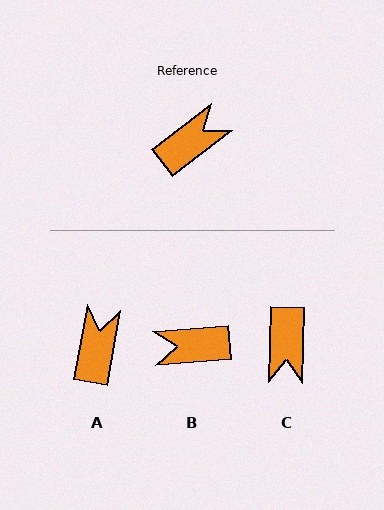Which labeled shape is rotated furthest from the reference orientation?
B, about 147 degrees away.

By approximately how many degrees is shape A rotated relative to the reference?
Approximately 42 degrees counter-clockwise.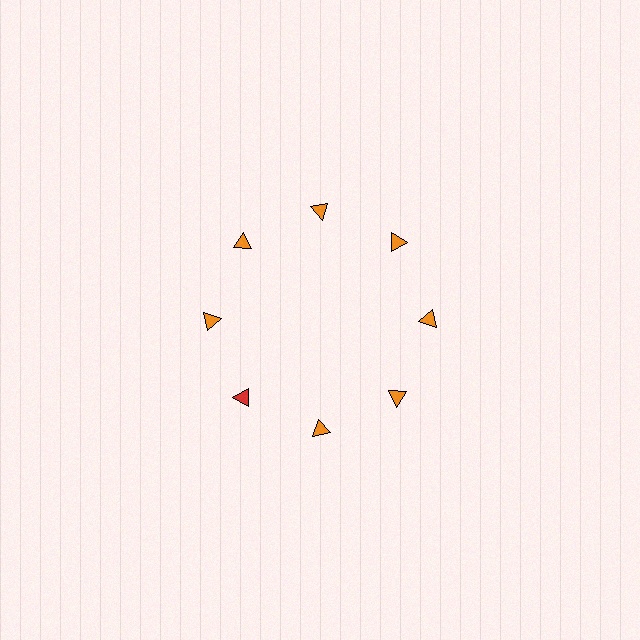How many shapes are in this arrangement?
There are 8 shapes arranged in a ring pattern.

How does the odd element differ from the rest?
It has a different color: red instead of orange.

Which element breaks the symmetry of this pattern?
The red triangle at roughly the 8 o'clock position breaks the symmetry. All other shapes are orange triangles.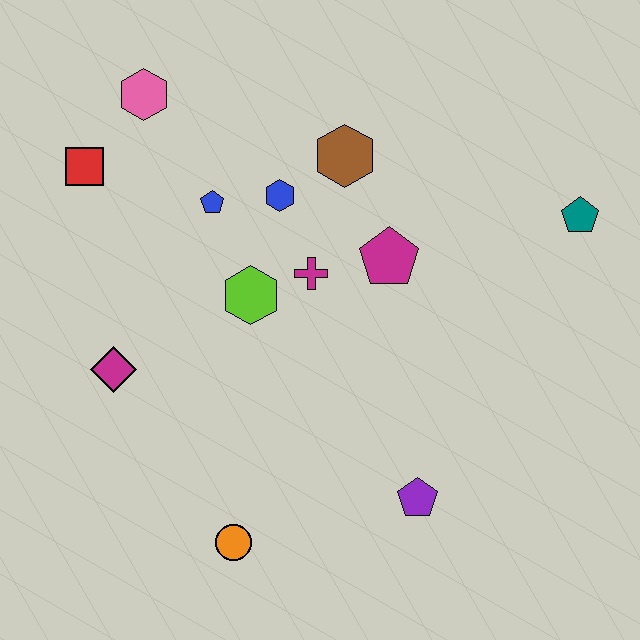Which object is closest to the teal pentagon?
The magenta pentagon is closest to the teal pentagon.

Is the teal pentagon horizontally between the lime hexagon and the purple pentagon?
No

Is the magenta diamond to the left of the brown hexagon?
Yes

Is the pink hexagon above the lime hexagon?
Yes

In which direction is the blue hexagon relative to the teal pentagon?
The blue hexagon is to the left of the teal pentagon.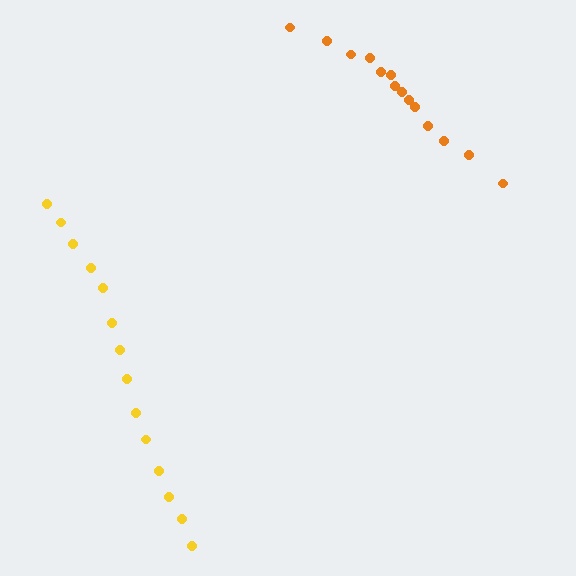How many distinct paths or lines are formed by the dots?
There are 2 distinct paths.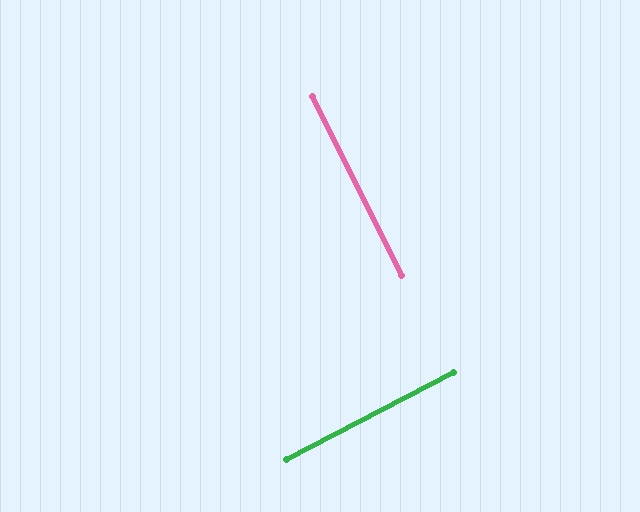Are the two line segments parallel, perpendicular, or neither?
Perpendicular — they meet at approximately 89°.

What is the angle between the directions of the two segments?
Approximately 89 degrees.